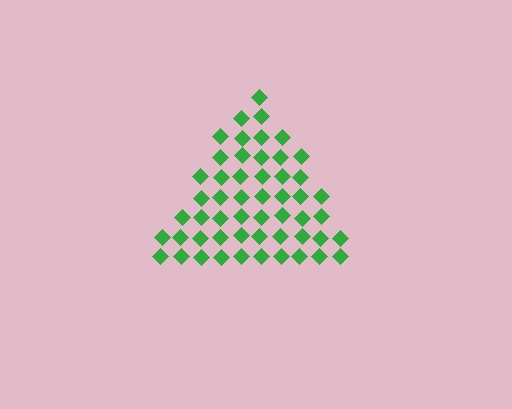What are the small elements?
The small elements are diamonds.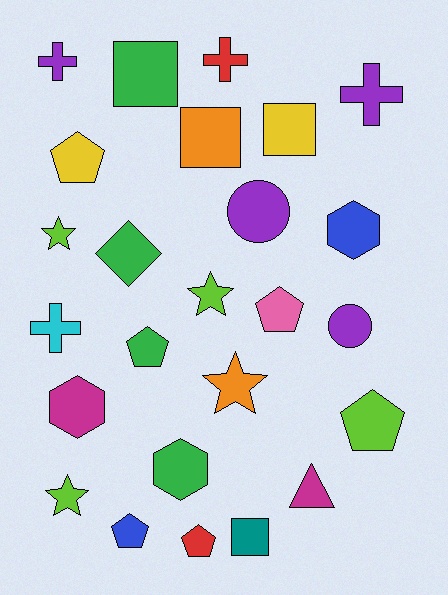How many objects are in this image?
There are 25 objects.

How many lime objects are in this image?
There are 4 lime objects.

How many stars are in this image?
There are 4 stars.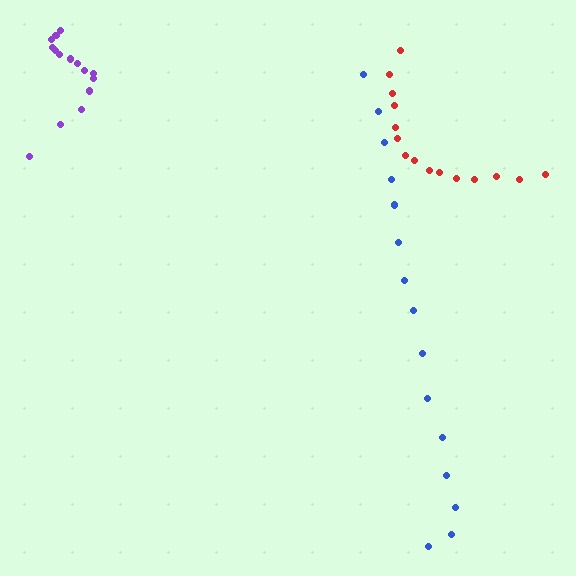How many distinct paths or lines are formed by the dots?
There are 3 distinct paths.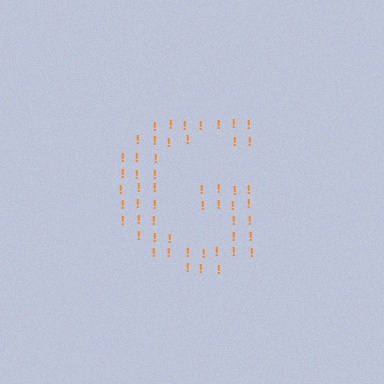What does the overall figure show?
The overall figure shows the letter G.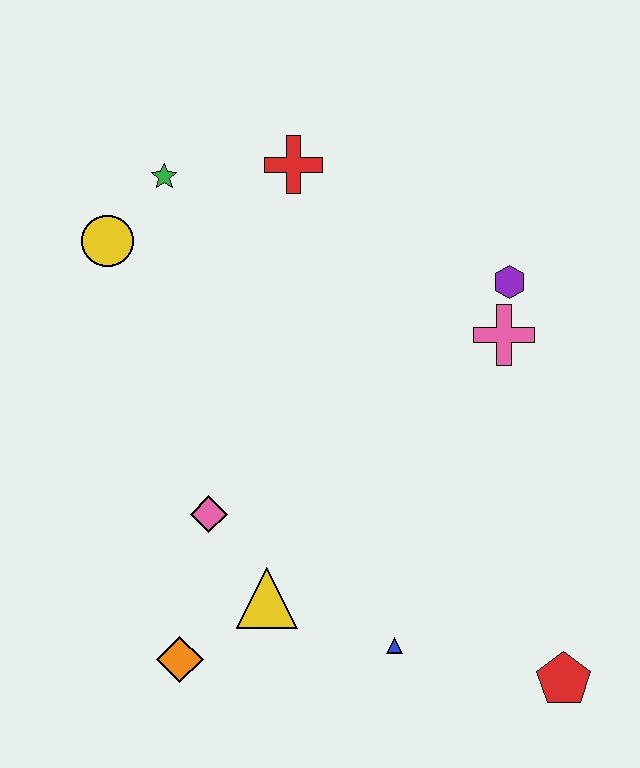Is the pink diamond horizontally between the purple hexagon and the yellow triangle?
No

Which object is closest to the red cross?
The green star is closest to the red cross.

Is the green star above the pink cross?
Yes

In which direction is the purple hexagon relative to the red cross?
The purple hexagon is to the right of the red cross.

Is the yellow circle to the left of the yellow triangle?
Yes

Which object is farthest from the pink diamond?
The red pentagon is farthest from the pink diamond.